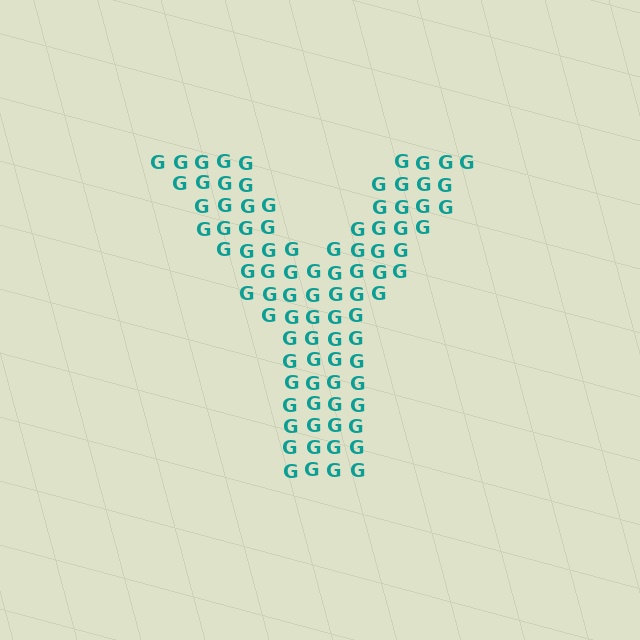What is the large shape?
The large shape is the letter Y.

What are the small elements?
The small elements are letter G's.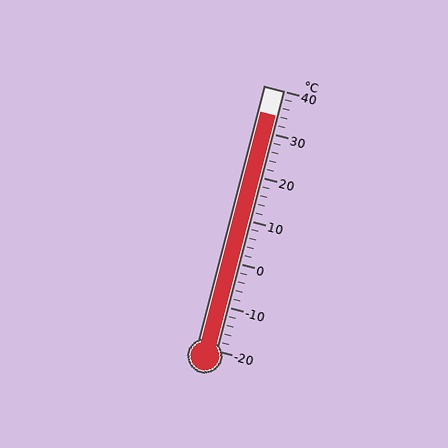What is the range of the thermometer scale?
The thermometer scale ranges from -20°C to 40°C.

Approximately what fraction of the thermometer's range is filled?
The thermometer is filled to approximately 90% of its range.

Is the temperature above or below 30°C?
The temperature is above 30°C.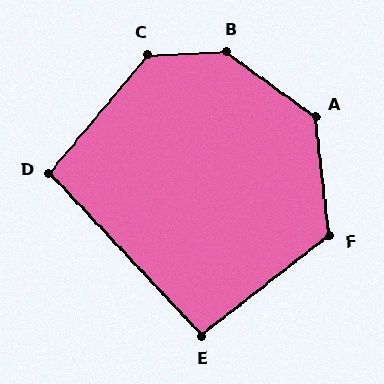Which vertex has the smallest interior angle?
E, at approximately 95 degrees.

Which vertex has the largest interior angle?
B, at approximately 142 degrees.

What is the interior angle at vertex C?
Approximately 132 degrees (obtuse).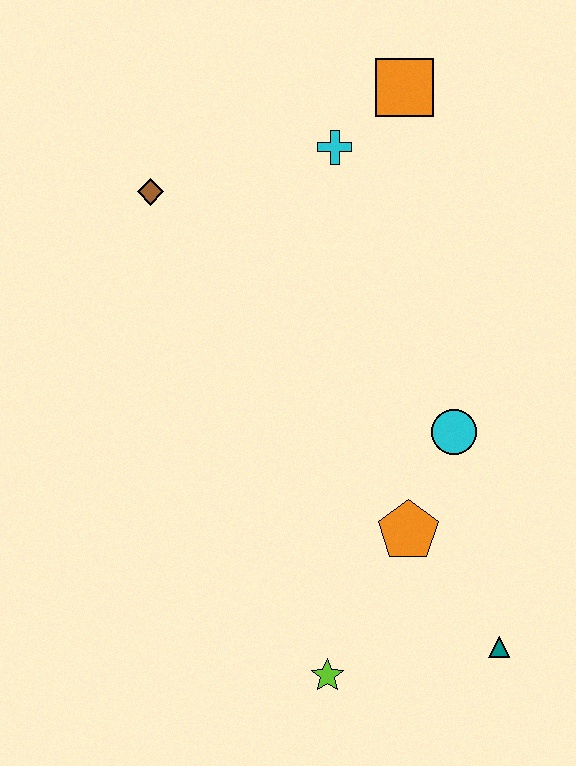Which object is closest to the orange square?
The cyan cross is closest to the orange square.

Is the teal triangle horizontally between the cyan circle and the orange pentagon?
No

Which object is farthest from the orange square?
The lime star is farthest from the orange square.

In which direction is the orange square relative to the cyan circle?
The orange square is above the cyan circle.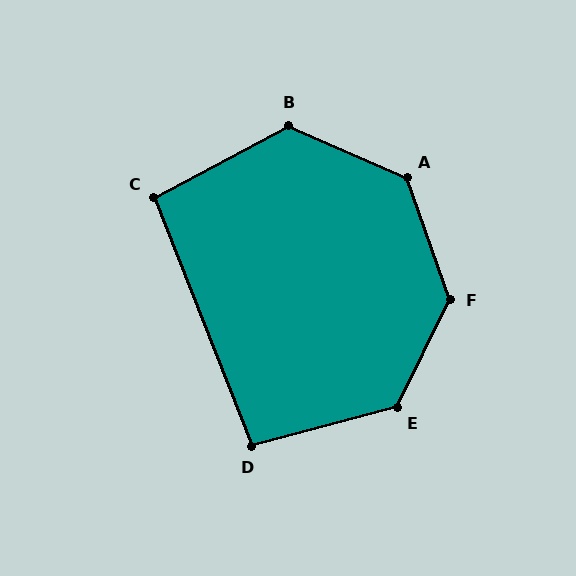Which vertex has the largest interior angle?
F, at approximately 135 degrees.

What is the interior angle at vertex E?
Approximately 131 degrees (obtuse).